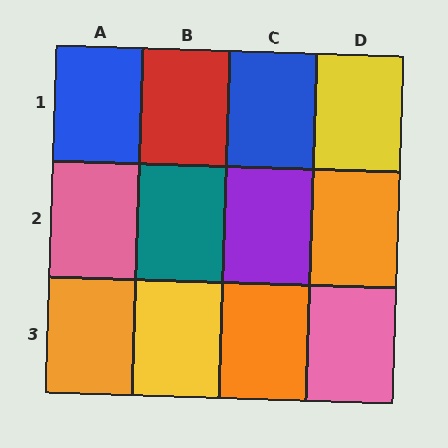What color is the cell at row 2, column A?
Pink.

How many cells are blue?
2 cells are blue.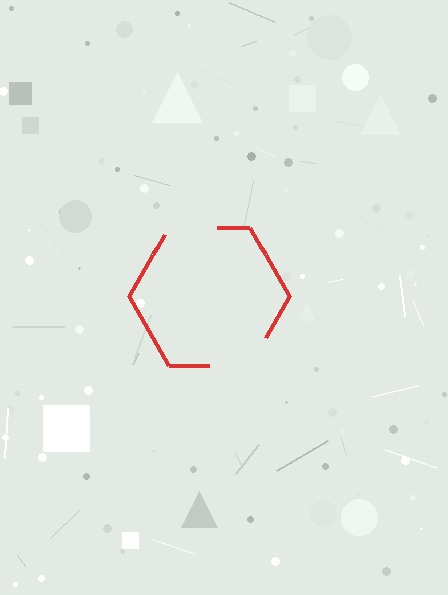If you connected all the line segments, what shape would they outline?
They would outline a hexagon.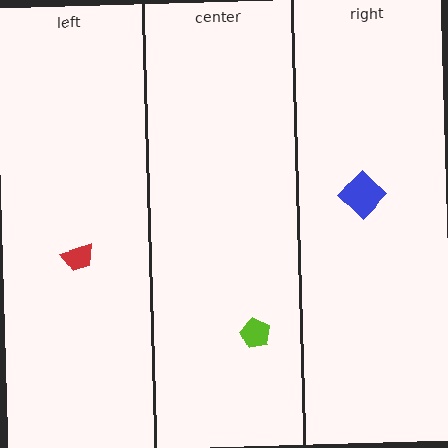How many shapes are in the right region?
1.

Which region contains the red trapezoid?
The left region.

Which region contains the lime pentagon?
The center region.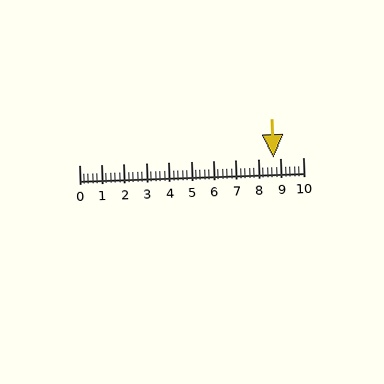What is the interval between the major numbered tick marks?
The major tick marks are spaced 1 units apart.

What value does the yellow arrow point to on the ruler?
The yellow arrow points to approximately 8.7.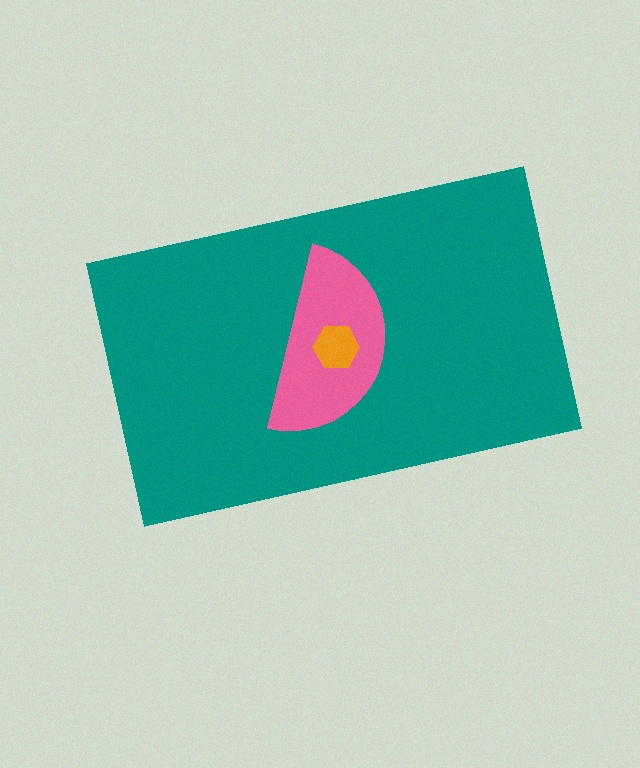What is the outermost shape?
The teal rectangle.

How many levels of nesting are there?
3.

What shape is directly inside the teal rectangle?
The pink semicircle.